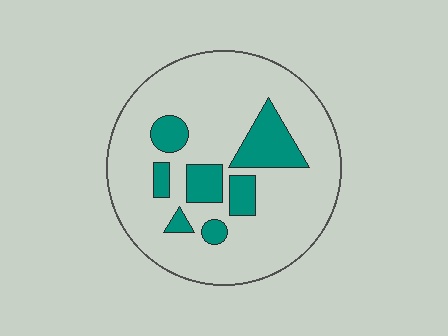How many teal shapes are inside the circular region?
7.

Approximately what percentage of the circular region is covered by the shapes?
Approximately 20%.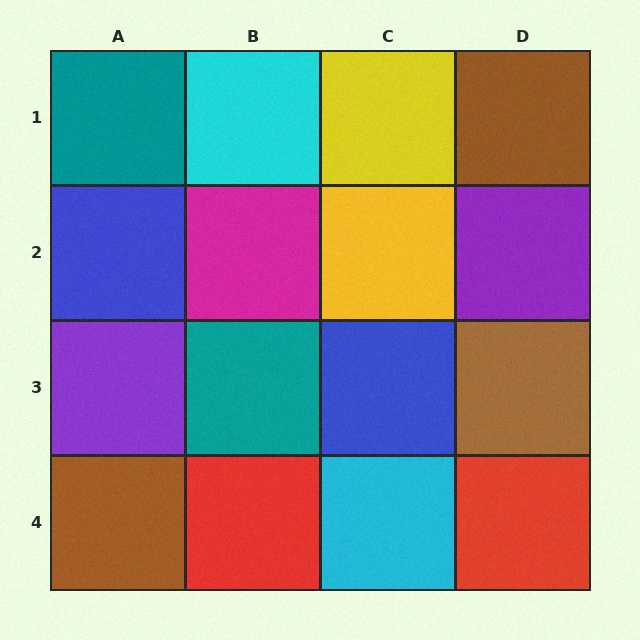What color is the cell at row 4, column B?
Red.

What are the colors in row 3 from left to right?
Purple, teal, blue, brown.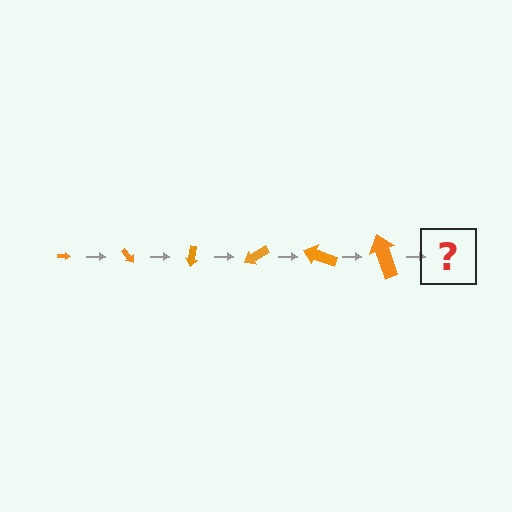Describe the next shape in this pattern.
It should be an arrow, larger than the previous one and rotated 300 degrees from the start.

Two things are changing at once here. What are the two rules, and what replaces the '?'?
The two rules are that the arrow grows larger each step and it rotates 50 degrees each step. The '?' should be an arrow, larger than the previous one and rotated 300 degrees from the start.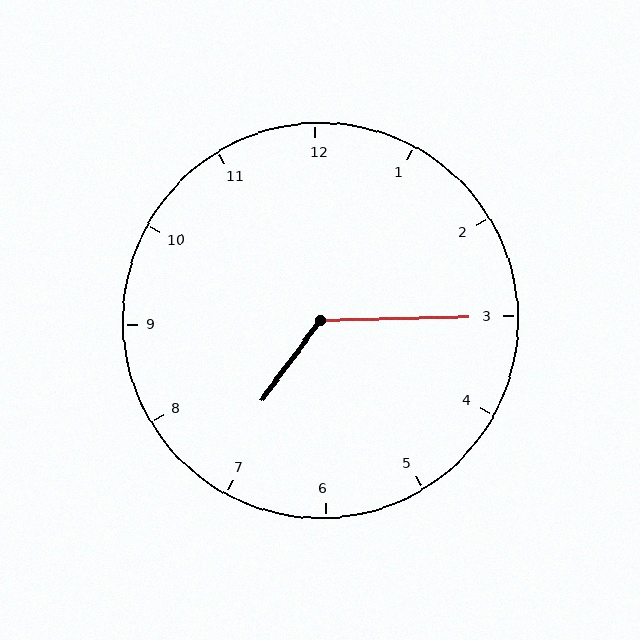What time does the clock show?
7:15.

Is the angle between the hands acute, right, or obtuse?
It is obtuse.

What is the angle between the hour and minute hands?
Approximately 128 degrees.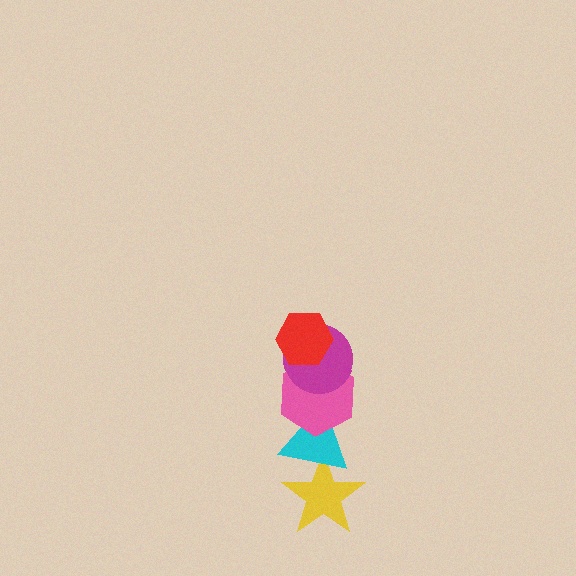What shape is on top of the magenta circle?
The red hexagon is on top of the magenta circle.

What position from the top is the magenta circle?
The magenta circle is 2nd from the top.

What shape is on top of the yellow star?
The cyan triangle is on top of the yellow star.